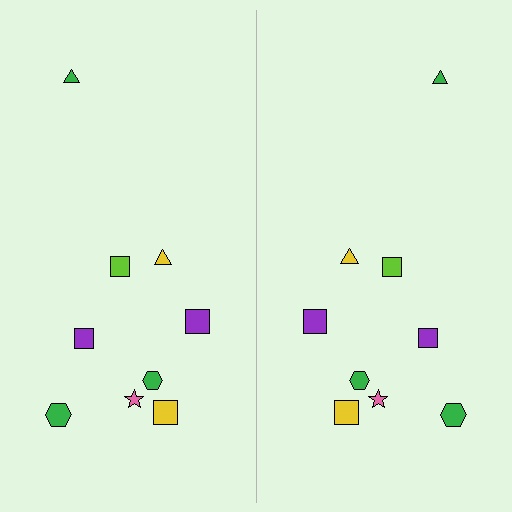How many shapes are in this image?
There are 18 shapes in this image.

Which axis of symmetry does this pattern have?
The pattern has a vertical axis of symmetry running through the center of the image.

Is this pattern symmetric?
Yes, this pattern has bilateral (reflection) symmetry.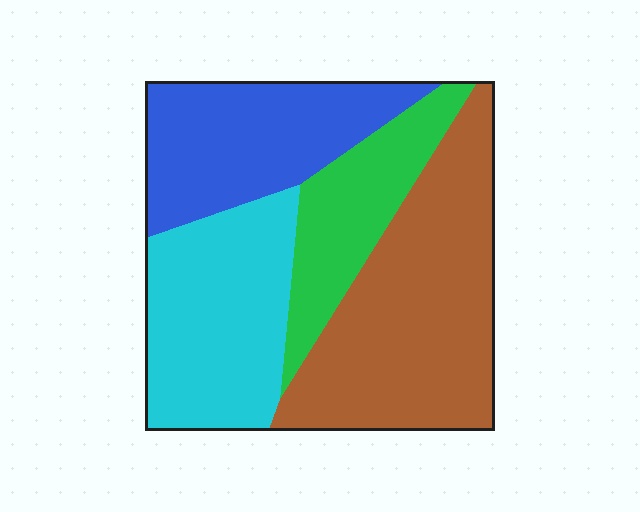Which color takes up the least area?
Green, at roughly 15%.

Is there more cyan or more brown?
Brown.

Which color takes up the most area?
Brown, at roughly 35%.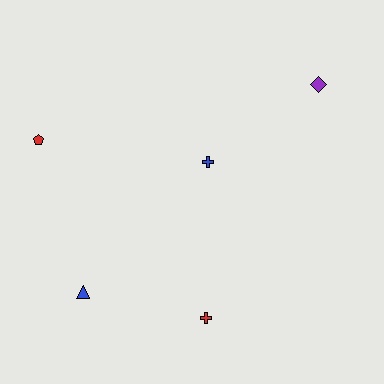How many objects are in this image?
There are 5 objects.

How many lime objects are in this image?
There are no lime objects.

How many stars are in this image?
There are no stars.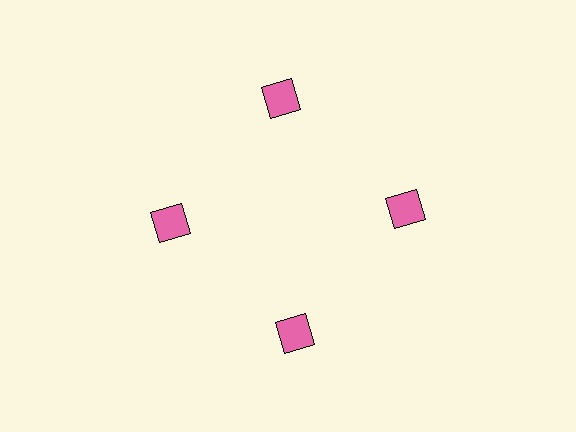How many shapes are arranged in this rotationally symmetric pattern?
There are 4 shapes, arranged in 4 groups of 1.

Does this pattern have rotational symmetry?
Yes, this pattern has 4-fold rotational symmetry. It looks the same after rotating 90 degrees around the center.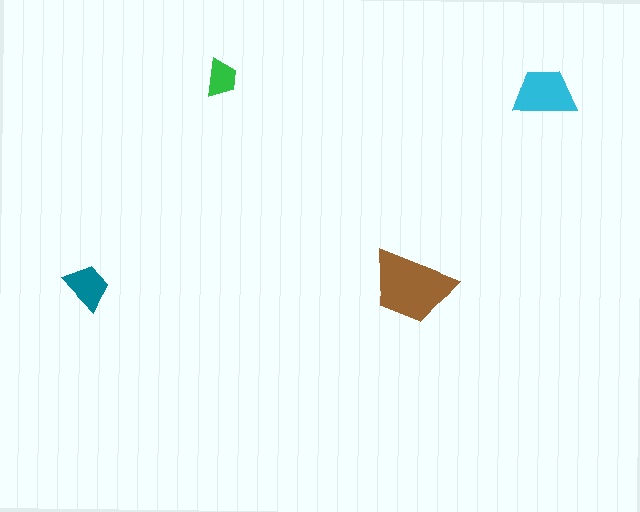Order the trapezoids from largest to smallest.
the brown one, the cyan one, the teal one, the green one.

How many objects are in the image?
There are 4 objects in the image.